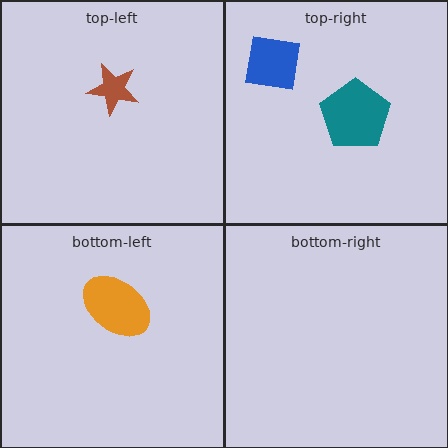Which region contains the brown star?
The top-left region.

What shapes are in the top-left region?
The brown star.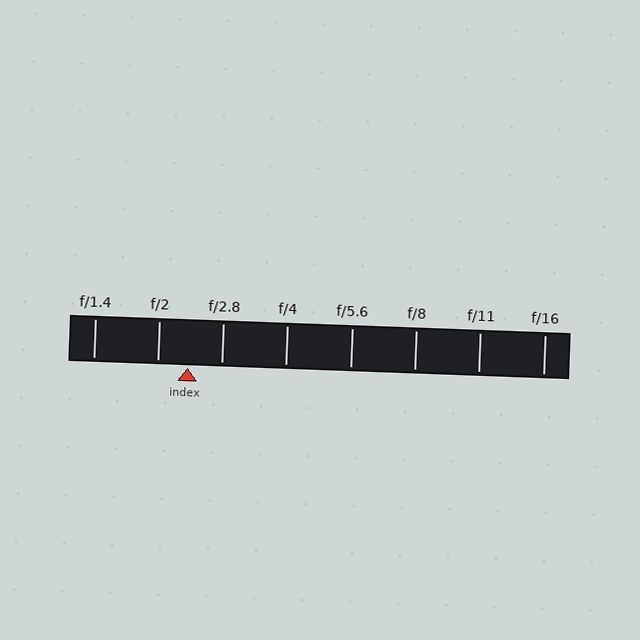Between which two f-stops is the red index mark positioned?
The index mark is between f/2 and f/2.8.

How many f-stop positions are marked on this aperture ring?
There are 8 f-stop positions marked.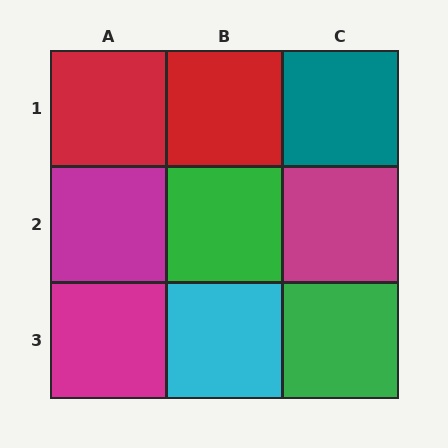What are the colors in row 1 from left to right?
Red, red, teal.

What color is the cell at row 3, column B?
Cyan.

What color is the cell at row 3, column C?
Green.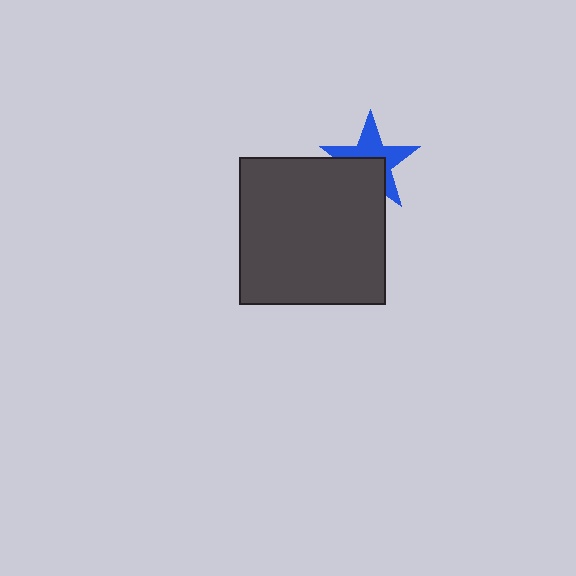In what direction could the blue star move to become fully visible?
The blue star could move up. That would shift it out from behind the dark gray rectangle entirely.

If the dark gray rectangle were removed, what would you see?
You would see the complete blue star.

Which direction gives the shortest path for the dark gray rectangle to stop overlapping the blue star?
Moving down gives the shortest separation.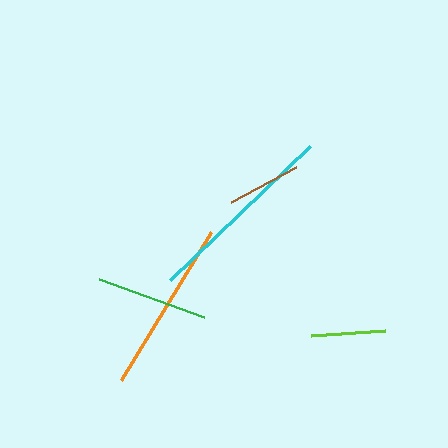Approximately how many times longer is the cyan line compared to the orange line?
The cyan line is approximately 1.1 times the length of the orange line.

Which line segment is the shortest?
The brown line is the shortest at approximately 74 pixels.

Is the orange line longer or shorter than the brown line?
The orange line is longer than the brown line.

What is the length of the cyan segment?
The cyan segment is approximately 194 pixels long.